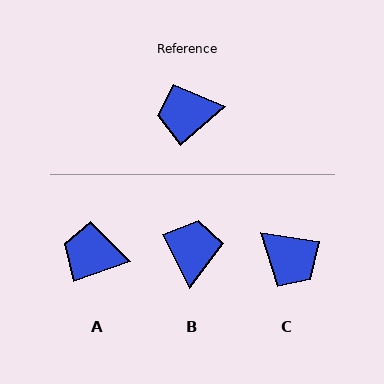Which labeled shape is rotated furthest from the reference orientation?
C, about 130 degrees away.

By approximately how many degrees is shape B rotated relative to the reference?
Approximately 104 degrees clockwise.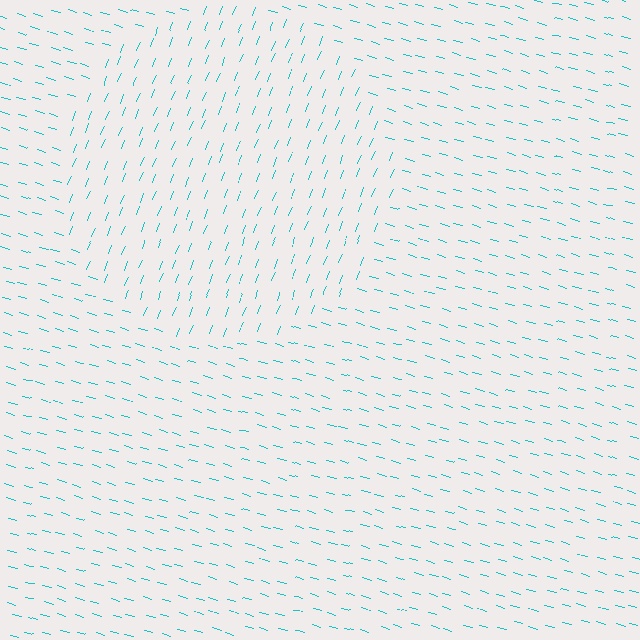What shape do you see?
I see a circle.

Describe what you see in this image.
The image is filled with small cyan line segments. A circle region in the image has lines oriented differently from the surrounding lines, creating a visible texture boundary.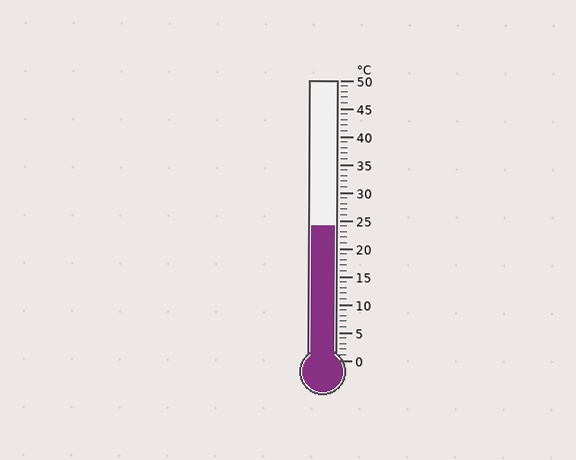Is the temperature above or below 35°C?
The temperature is below 35°C.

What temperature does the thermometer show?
The thermometer shows approximately 24°C.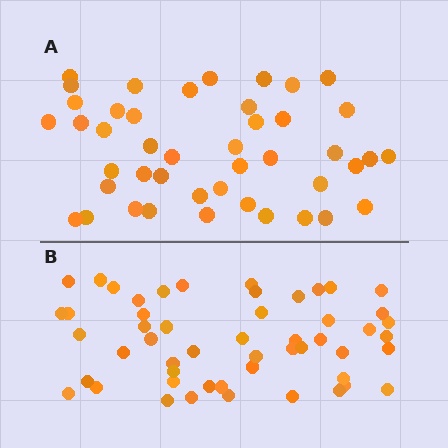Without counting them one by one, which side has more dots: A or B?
Region B (the bottom region) has more dots.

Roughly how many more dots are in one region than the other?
Region B has roughly 8 or so more dots than region A.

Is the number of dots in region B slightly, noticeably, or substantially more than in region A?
Region B has only slightly more — the two regions are fairly close. The ratio is roughly 1.2 to 1.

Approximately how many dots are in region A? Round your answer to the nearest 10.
About 40 dots. (The exact count is 44, which rounds to 40.)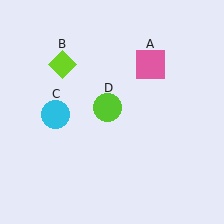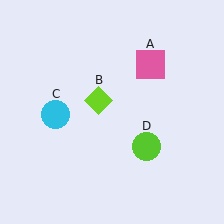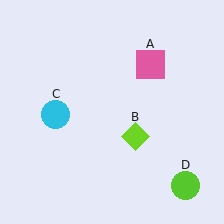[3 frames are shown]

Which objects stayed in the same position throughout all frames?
Pink square (object A) and cyan circle (object C) remained stationary.